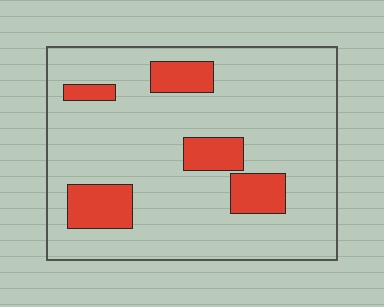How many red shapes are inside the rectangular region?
5.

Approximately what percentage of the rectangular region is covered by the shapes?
Approximately 15%.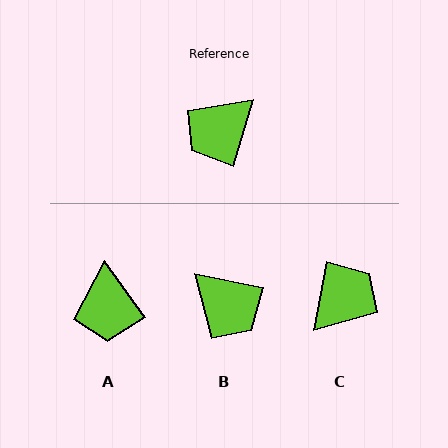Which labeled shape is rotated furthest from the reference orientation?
C, about 174 degrees away.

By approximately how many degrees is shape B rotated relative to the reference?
Approximately 95 degrees counter-clockwise.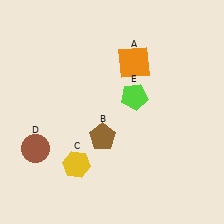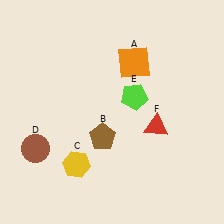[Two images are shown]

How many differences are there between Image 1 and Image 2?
There is 1 difference between the two images.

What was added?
A red triangle (F) was added in Image 2.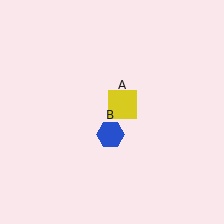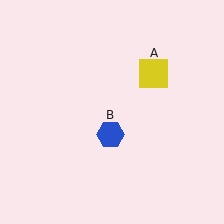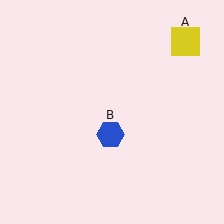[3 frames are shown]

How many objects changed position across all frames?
1 object changed position: yellow square (object A).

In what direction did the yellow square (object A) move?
The yellow square (object A) moved up and to the right.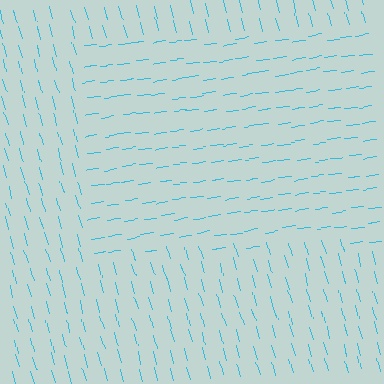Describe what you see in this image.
The image is filled with small cyan line segments. A rectangle region in the image has lines oriented differently from the surrounding lines, creating a visible texture boundary.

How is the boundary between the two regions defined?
The boundary is defined purely by a change in line orientation (approximately 82 degrees difference). All lines are the same color and thickness.